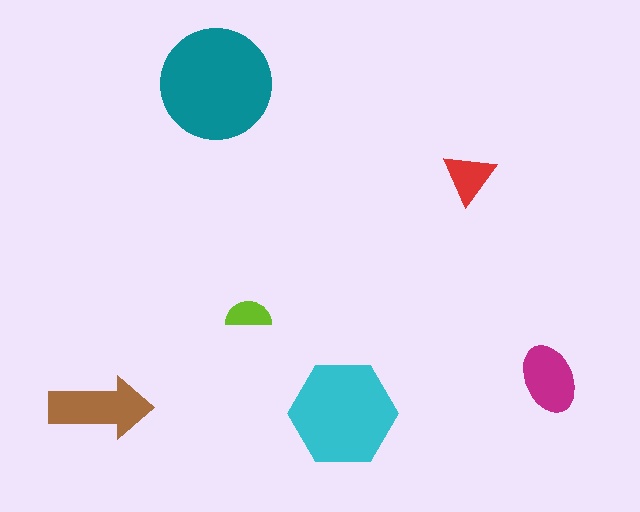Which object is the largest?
The teal circle.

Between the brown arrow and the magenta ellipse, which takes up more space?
The brown arrow.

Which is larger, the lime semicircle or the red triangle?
The red triangle.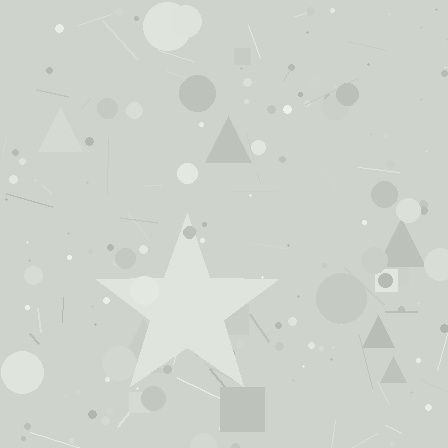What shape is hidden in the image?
A star is hidden in the image.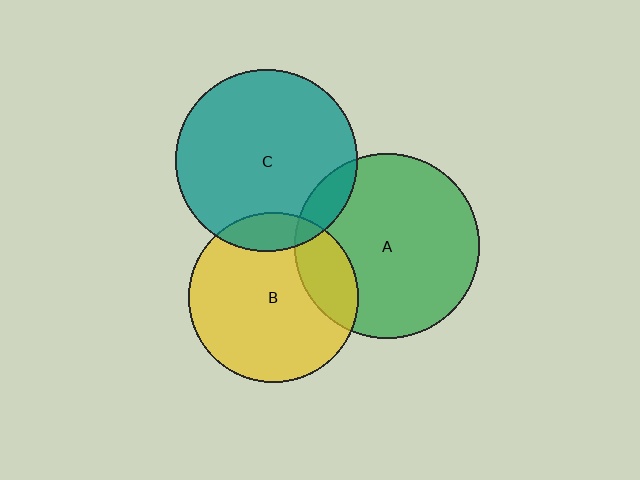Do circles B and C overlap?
Yes.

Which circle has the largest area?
Circle A (green).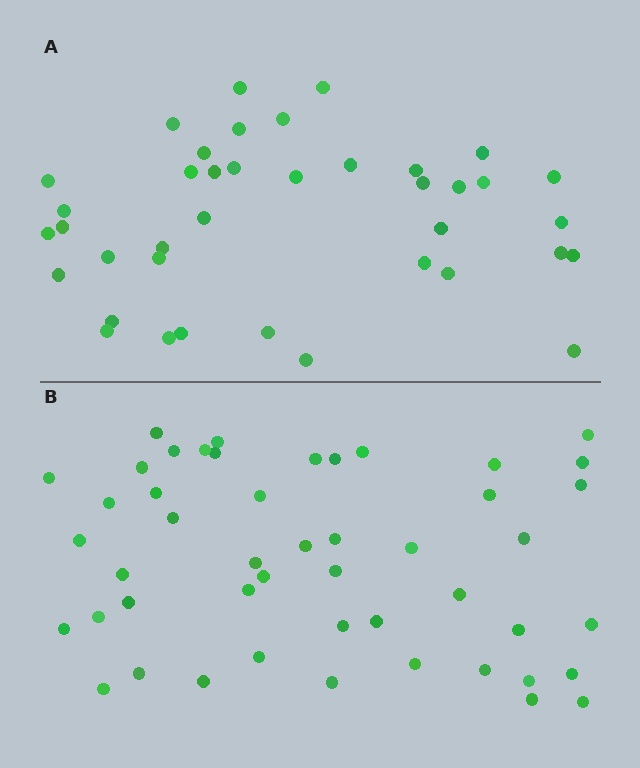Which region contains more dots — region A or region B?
Region B (the bottom region) has more dots.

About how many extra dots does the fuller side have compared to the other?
Region B has roughly 8 or so more dots than region A.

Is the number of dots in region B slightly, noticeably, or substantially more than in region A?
Region B has only slightly more — the two regions are fairly close. The ratio is roughly 1.2 to 1.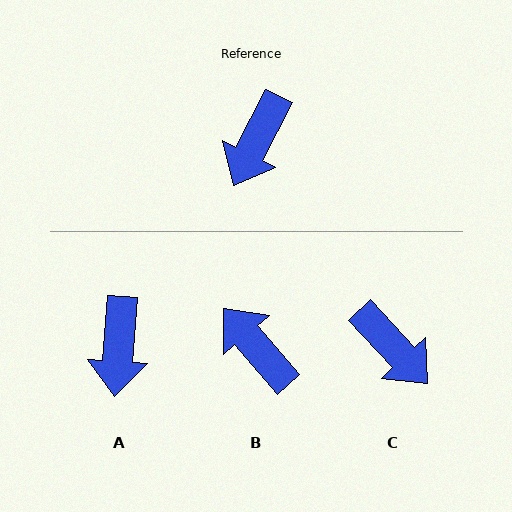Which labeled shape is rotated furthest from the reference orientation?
B, about 112 degrees away.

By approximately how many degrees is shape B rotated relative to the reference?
Approximately 112 degrees clockwise.